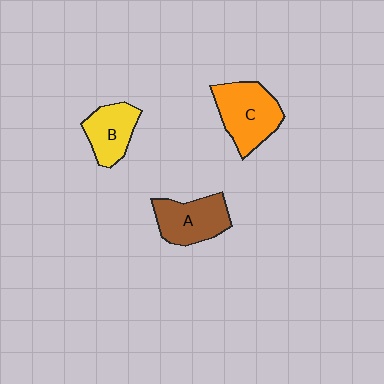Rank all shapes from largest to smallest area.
From largest to smallest: C (orange), A (brown), B (yellow).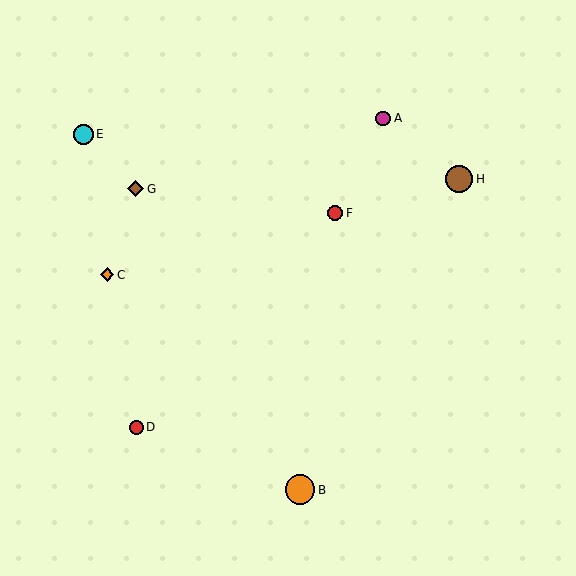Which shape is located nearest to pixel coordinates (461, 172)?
The brown circle (labeled H) at (459, 179) is nearest to that location.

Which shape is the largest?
The orange circle (labeled B) is the largest.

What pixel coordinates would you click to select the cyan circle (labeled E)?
Click at (84, 134) to select the cyan circle E.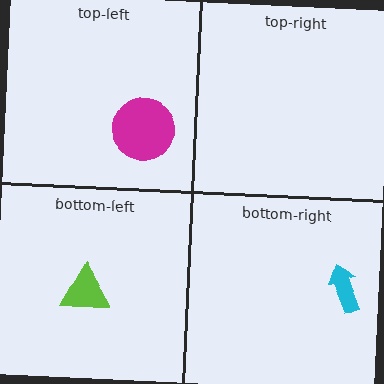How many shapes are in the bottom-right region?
1.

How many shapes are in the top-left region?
1.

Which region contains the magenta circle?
The top-left region.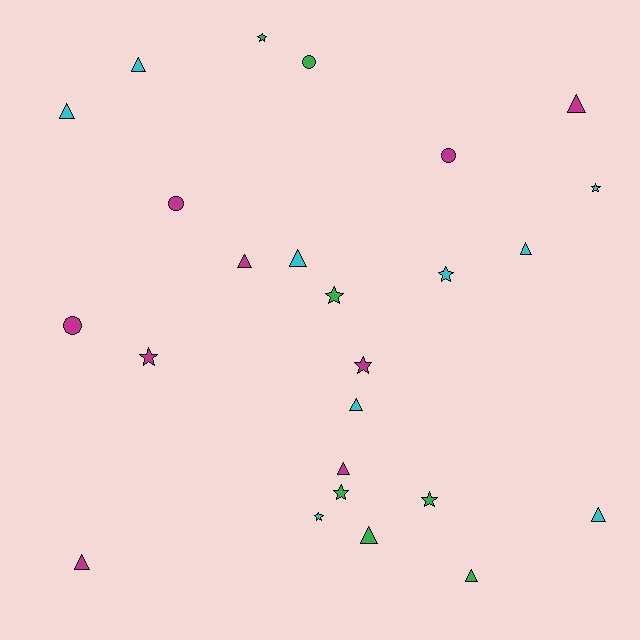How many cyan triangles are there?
There are 6 cyan triangles.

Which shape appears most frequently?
Triangle, with 12 objects.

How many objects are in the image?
There are 25 objects.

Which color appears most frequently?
Cyan, with 9 objects.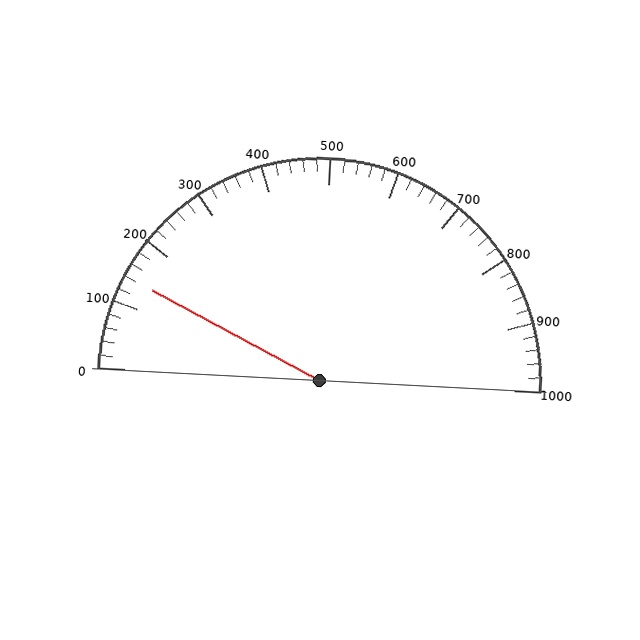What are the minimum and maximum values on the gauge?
The gauge ranges from 0 to 1000.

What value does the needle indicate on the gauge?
The needle indicates approximately 140.